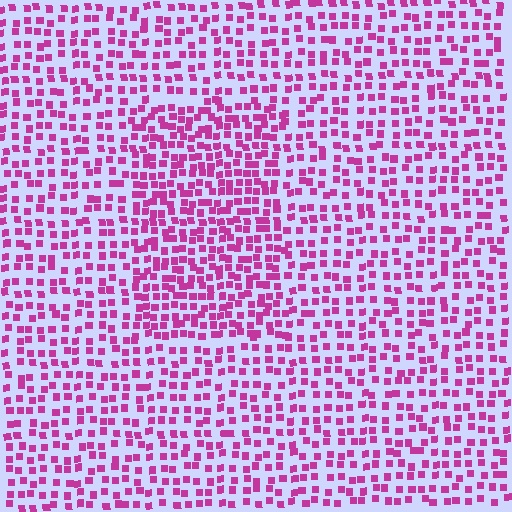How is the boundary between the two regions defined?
The boundary is defined by a change in element density (approximately 1.6x ratio). All elements are the same color, size, and shape.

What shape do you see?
I see a rectangle.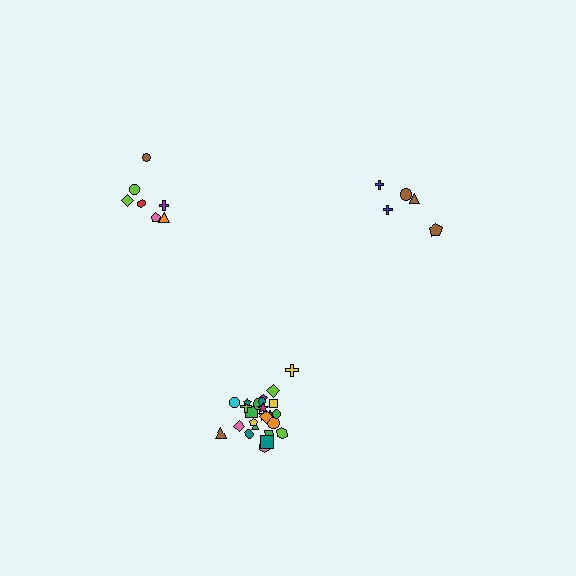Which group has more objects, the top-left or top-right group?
The top-left group.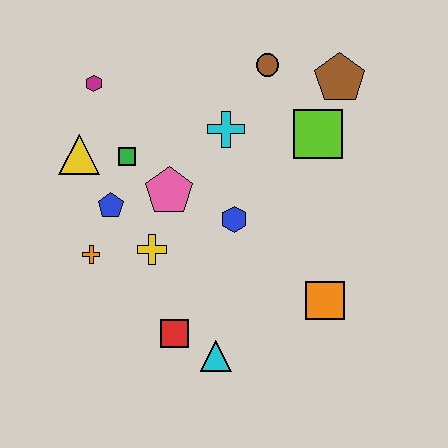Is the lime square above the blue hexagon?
Yes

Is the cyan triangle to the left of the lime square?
Yes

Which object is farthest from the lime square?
The orange cross is farthest from the lime square.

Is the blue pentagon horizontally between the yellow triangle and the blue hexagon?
Yes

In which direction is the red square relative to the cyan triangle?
The red square is to the left of the cyan triangle.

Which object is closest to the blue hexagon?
The pink pentagon is closest to the blue hexagon.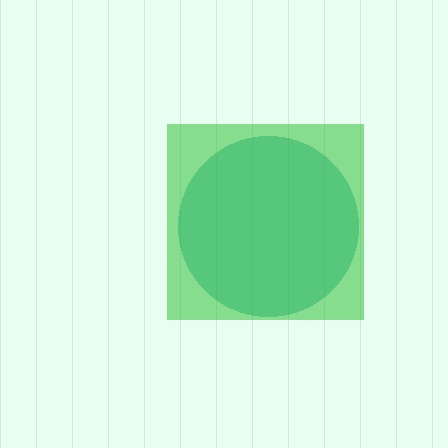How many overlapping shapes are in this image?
There are 2 overlapping shapes in the image.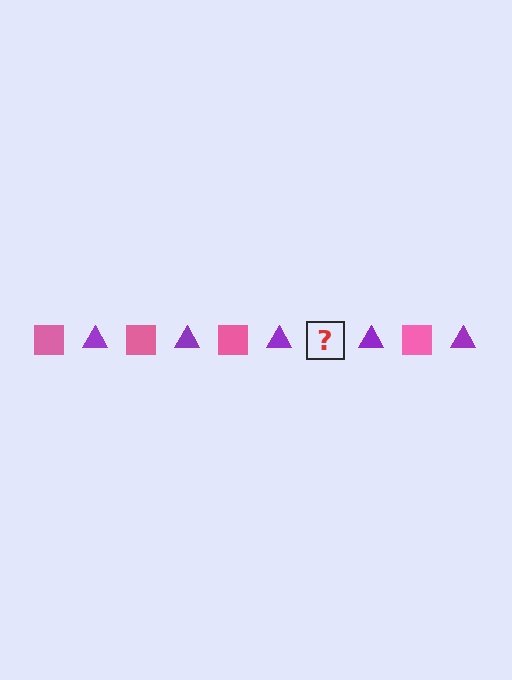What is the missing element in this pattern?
The missing element is a pink square.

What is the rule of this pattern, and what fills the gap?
The rule is that the pattern alternates between pink square and purple triangle. The gap should be filled with a pink square.